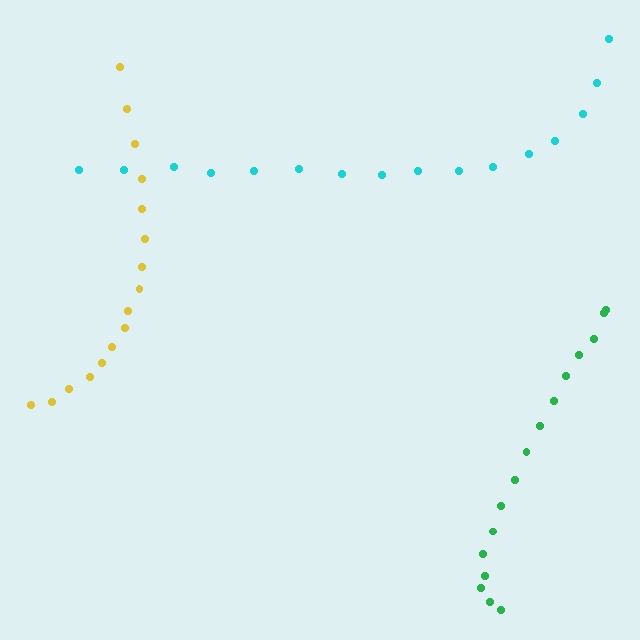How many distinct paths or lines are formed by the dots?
There are 3 distinct paths.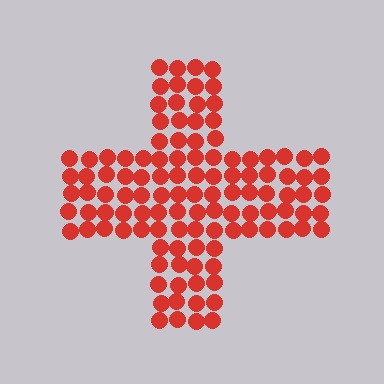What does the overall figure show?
The overall figure shows a cross.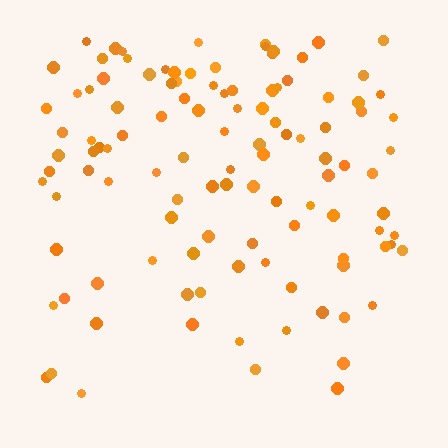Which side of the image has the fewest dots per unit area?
The bottom.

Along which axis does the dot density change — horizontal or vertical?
Vertical.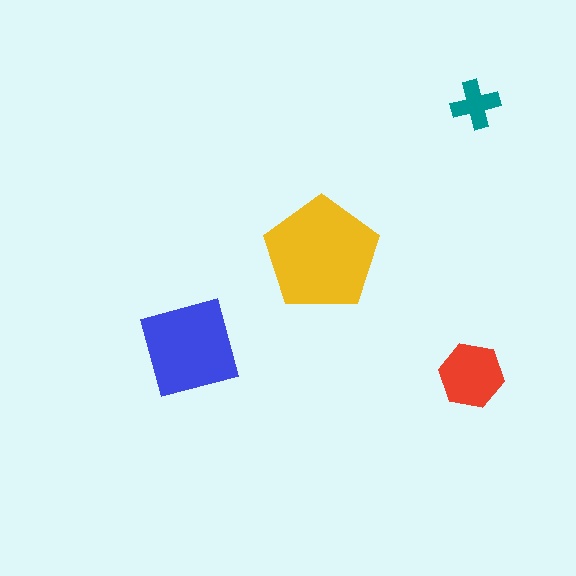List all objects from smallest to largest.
The teal cross, the red hexagon, the blue square, the yellow pentagon.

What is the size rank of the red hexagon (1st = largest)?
3rd.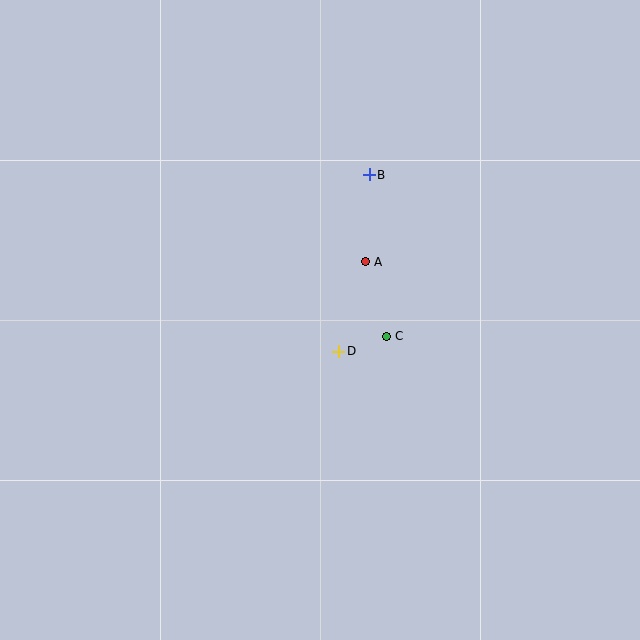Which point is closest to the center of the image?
Point D at (338, 351) is closest to the center.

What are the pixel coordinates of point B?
Point B is at (369, 175).